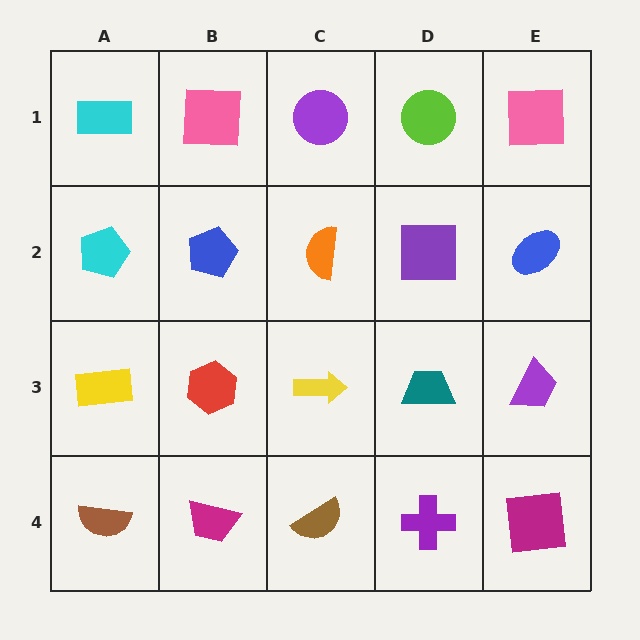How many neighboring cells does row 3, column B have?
4.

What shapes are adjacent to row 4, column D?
A teal trapezoid (row 3, column D), a brown semicircle (row 4, column C), a magenta square (row 4, column E).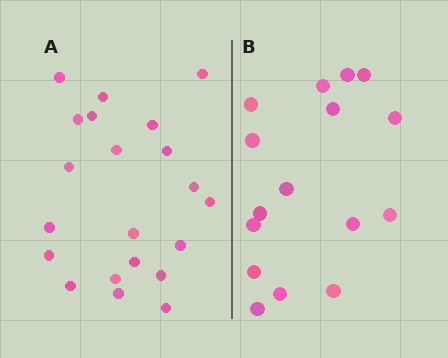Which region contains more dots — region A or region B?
Region A (the left region) has more dots.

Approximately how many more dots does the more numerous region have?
Region A has about 5 more dots than region B.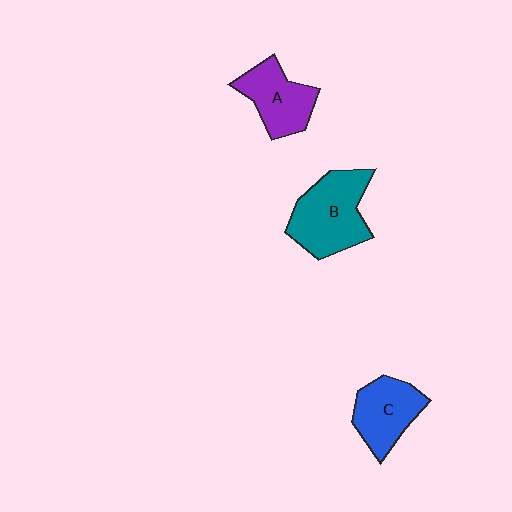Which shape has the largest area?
Shape B (teal).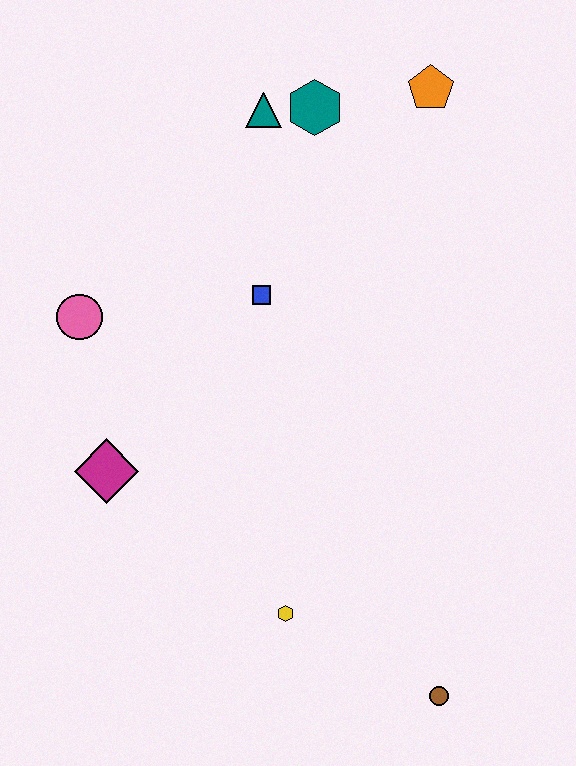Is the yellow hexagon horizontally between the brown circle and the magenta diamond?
Yes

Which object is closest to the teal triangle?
The teal hexagon is closest to the teal triangle.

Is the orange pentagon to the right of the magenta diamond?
Yes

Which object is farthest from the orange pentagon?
The brown circle is farthest from the orange pentagon.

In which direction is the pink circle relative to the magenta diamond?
The pink circle is above the magenta diamond.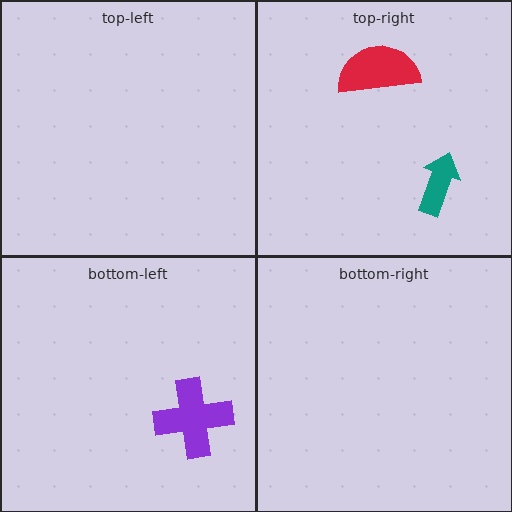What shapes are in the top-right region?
The teal arrow, the red semicircle.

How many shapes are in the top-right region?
2.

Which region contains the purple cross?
The bottom-left region.